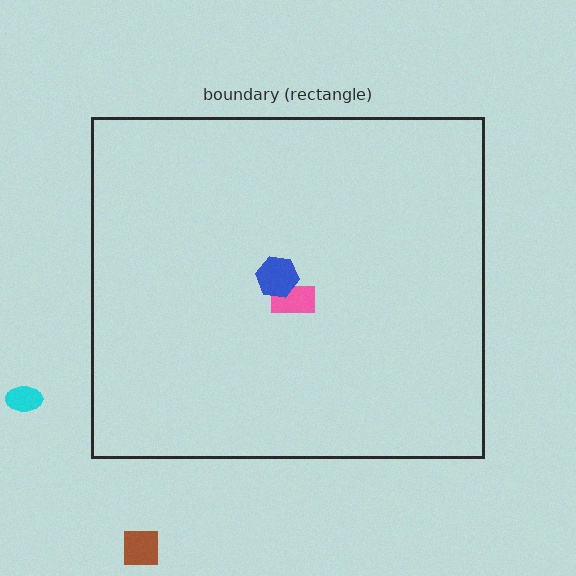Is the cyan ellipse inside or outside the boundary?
Outside.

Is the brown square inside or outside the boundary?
Outside.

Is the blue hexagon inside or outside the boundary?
Inside.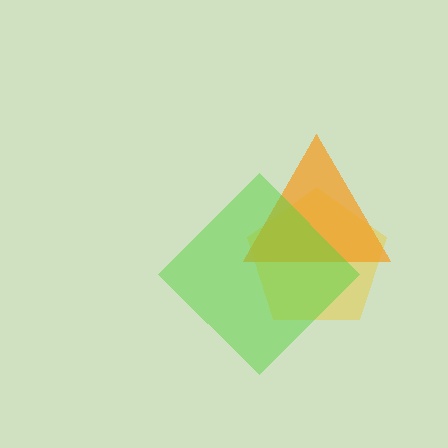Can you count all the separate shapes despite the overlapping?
Yes, there are 3 separate shapes.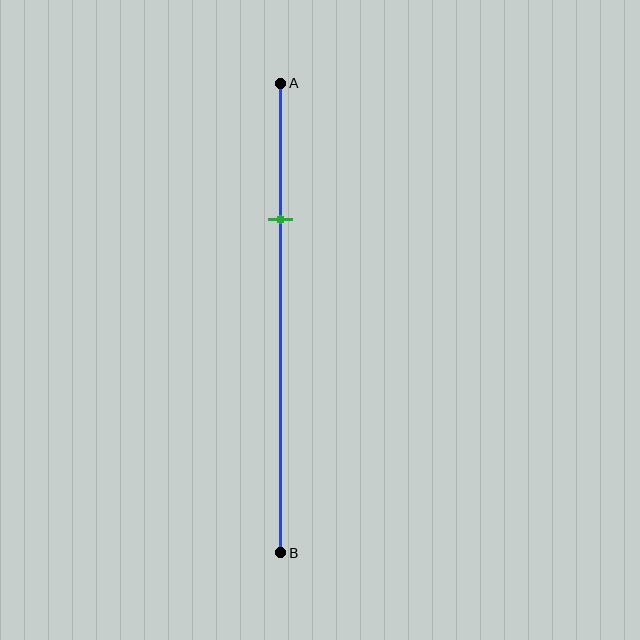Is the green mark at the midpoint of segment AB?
No, the mark is at about 30% from A, not at the 50% midpoint.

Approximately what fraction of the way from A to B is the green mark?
The green mark is approximately 30% of the way from A to B.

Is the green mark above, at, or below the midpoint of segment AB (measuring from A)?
The green mark is above the midpoint of segment AB.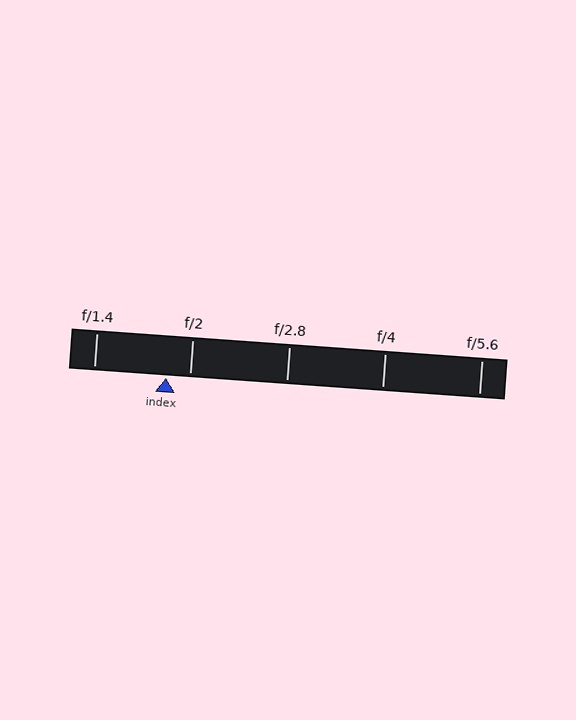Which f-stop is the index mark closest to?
The index mark is closest to f/2.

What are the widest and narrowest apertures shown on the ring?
The widest aperture shown is f/1.4 and the narrowest is f/5.6.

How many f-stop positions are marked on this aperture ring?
There are 5 f-stop positions marked.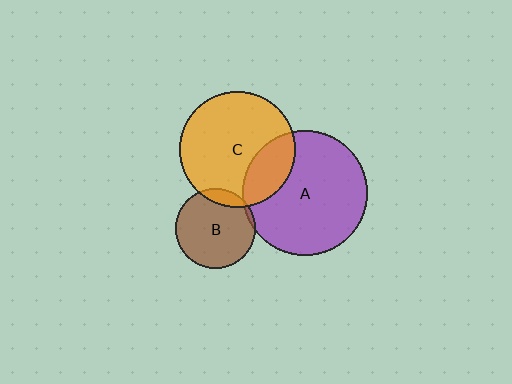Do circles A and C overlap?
Yes.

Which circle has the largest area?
Circle A (purple).